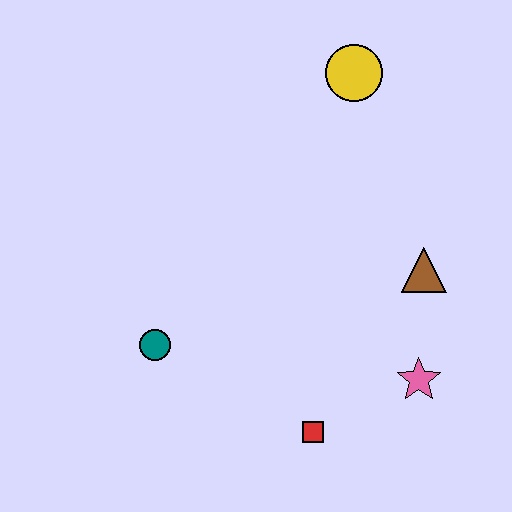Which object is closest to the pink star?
The brown triangle is closest to the pink star.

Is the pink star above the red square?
Yes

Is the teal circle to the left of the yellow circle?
Yes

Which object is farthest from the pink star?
The yellow circle is farthest from the pink star.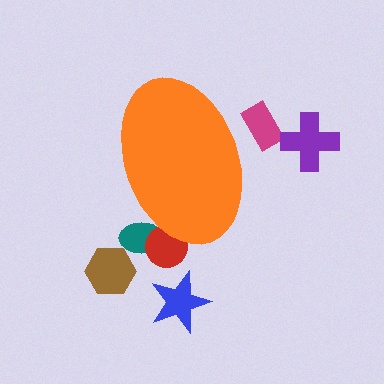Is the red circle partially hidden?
Yes, the red circle is partially hidden behind the orange ellipse.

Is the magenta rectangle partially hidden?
Yes, the magenta rectangle is partially hidden behind the orange ellipse.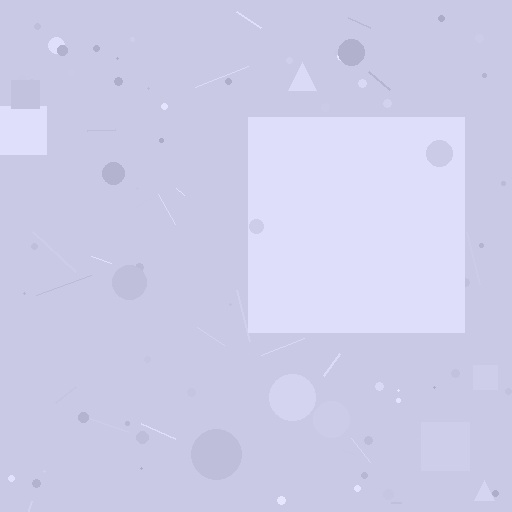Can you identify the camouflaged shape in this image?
The camouflaged shape is a square.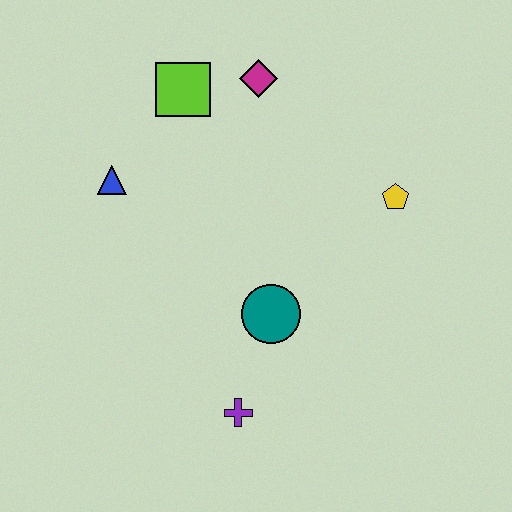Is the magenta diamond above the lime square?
Yes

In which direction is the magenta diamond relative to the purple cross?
The magenta diamond is above the purple cross.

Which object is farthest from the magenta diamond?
The purple cross is farthest from the magenta diamond.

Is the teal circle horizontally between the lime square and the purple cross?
No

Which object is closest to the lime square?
The magenta diamond is closest to the lime square.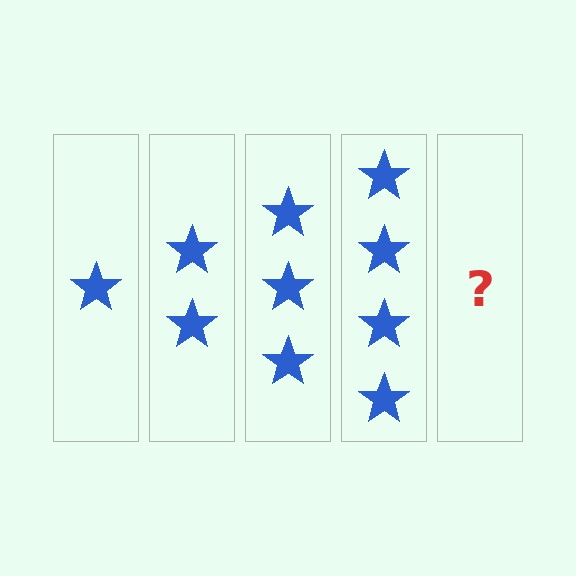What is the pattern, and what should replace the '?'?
The pattern is that each step adds one more star. The '?' should be 5 stars.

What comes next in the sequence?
The next element should be 5 stars.